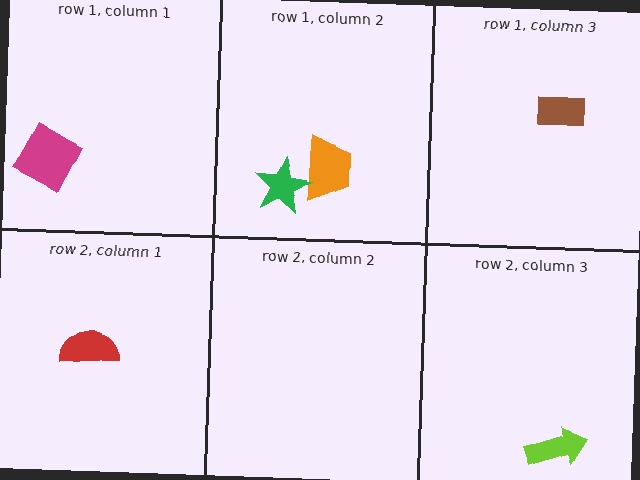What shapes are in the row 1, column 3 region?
The brown rectangle.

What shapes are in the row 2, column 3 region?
The lime arrow.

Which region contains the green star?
The row 1, column 2 region.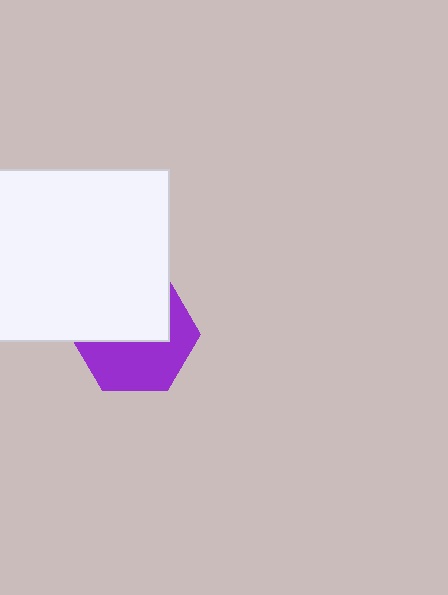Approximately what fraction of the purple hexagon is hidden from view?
Roughly 49% of the purple hexagon is hidden behind the white square.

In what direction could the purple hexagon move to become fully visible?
The purple hexagon could move down. That would shift it out from behind the white square entirely.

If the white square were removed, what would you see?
You would see the complete purple hexagon.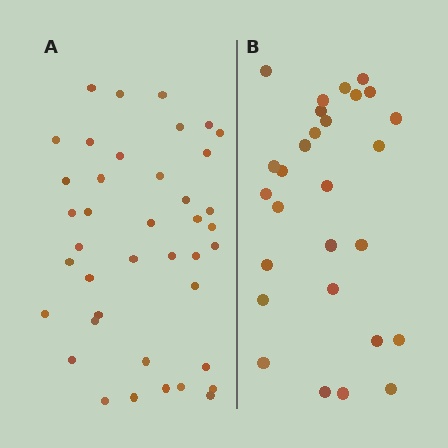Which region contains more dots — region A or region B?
Region A (the left region) has more dots.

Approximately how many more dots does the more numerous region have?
Region A has roughly 12 or so more dots than region B.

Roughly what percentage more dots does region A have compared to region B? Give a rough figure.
About 45% more.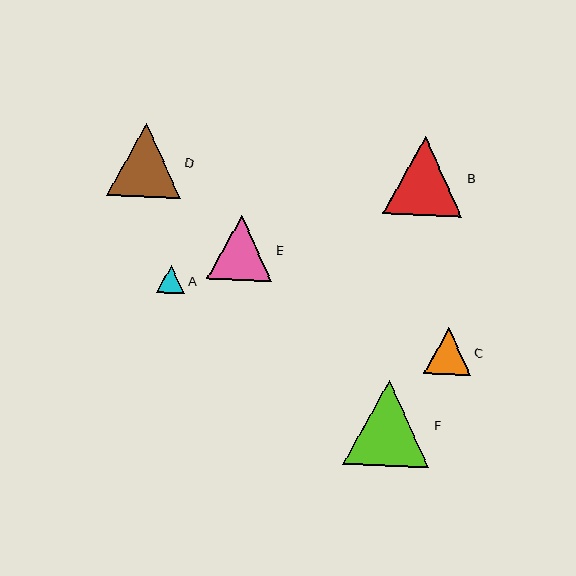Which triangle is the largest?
Triangle F is the largest with a size of approximately 86 pixels.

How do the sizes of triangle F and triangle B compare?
Triangle F and triangle B are approximately the same size.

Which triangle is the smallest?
Triangle A is the smallest with a size of approximately 29 pixels.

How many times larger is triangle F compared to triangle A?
Triangle F is approximately 3.0 times the size of triangle A.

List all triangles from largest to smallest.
From largest to smallest: F, B, D, E, C, A.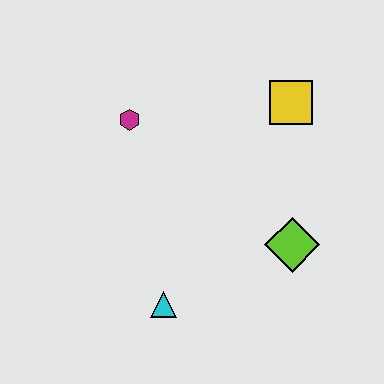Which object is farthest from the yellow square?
The cyan triangle is farthest from the yellow square.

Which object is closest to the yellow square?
The lime diamond is closest to the yellow square.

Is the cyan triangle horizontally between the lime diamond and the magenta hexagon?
Yes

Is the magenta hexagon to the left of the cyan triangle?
Yes